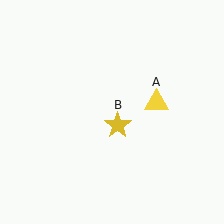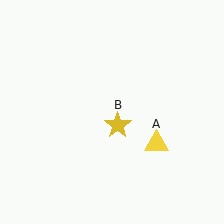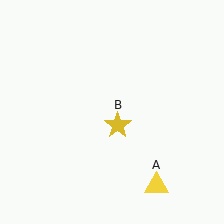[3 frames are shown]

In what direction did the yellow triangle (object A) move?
The yellow triangle (object A) moved down.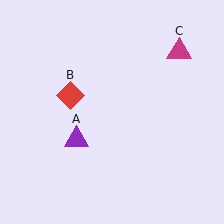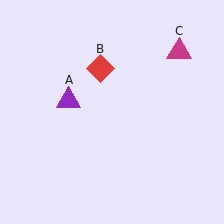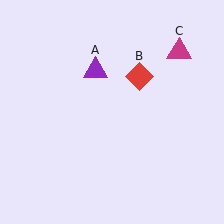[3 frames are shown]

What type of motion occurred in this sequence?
The purple triangle (object A), red diamond (object B) rotated clockwise around the center of the scene.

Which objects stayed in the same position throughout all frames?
Magenta triangle (object C) remained stationary.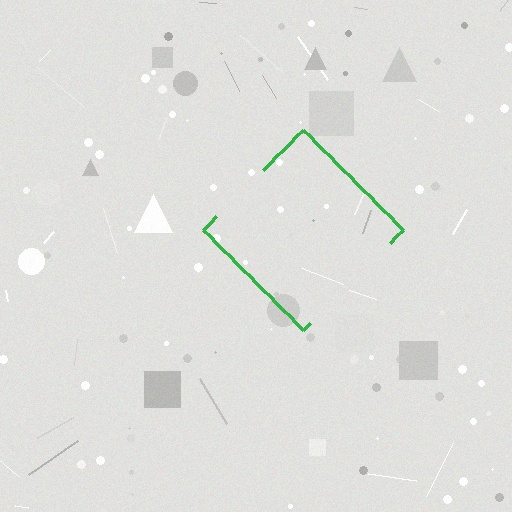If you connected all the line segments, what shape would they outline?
They would outline a diamond.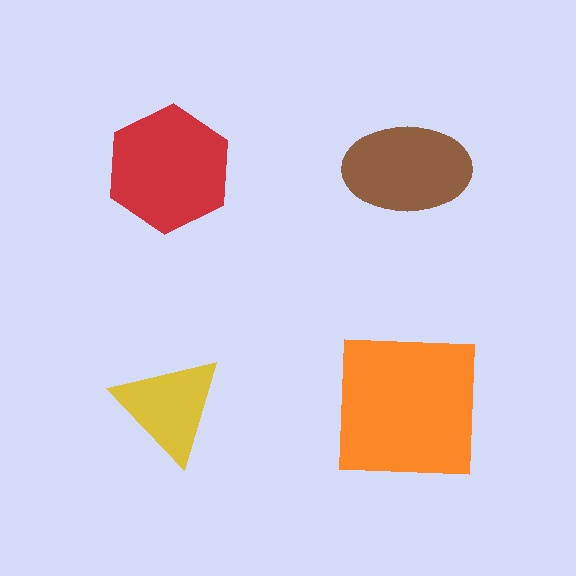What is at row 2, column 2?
An orange square.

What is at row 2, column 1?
A yellow triangle.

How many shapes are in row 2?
2 shapes.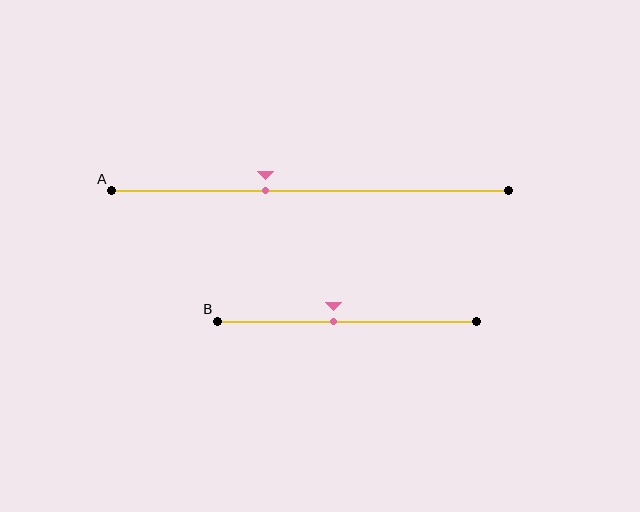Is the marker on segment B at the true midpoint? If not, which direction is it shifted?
No, the marker on segment B is shifted to the left by about 5% of the segment length.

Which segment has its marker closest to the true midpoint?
Segment B has its marker closest to the true midpoint.